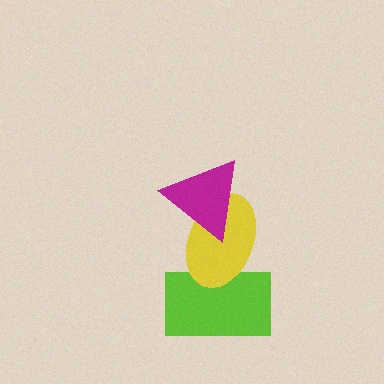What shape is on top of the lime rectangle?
The yellow ellipse is on top of the lime rectangle.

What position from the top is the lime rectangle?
The lime rectangle is 3rd from the top.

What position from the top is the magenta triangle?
The magenta triangle is 1st from the top.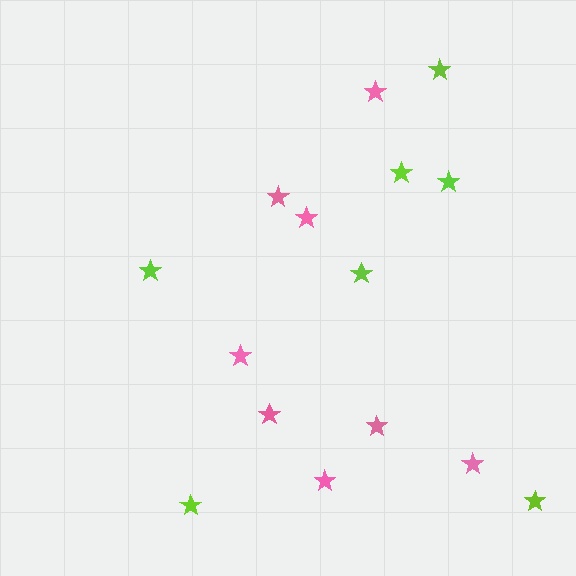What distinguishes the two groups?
There are 2 groups: one group of pink stars (8) and one group of lime stars (7).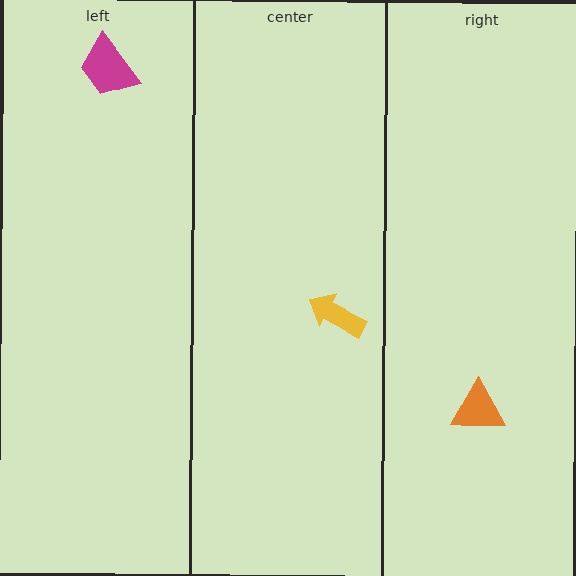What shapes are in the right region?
The orange triangle.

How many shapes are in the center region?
1.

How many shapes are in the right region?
1.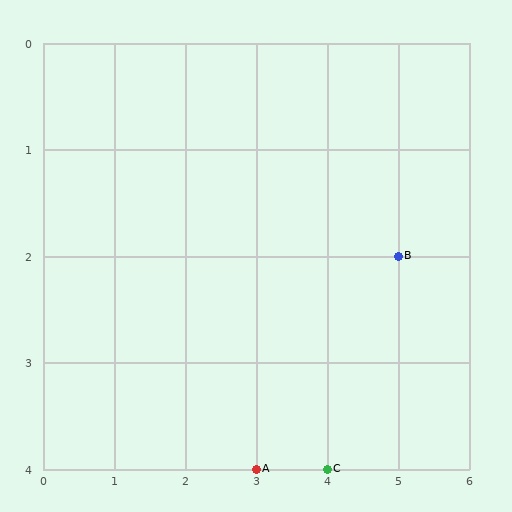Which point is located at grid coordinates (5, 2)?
Point B is at (5, 2).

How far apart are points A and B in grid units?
Points A and B are 2 columns and 2 rows apart (about 2.8 grid units diagonally).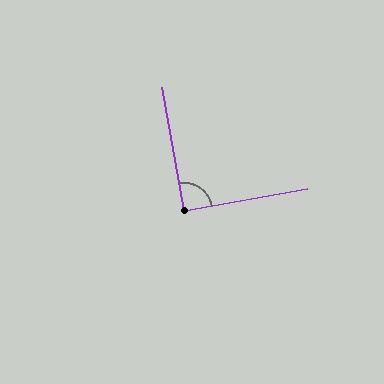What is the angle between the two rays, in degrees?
Approximately 90 degrees.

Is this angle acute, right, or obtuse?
It is approximately a right angle.